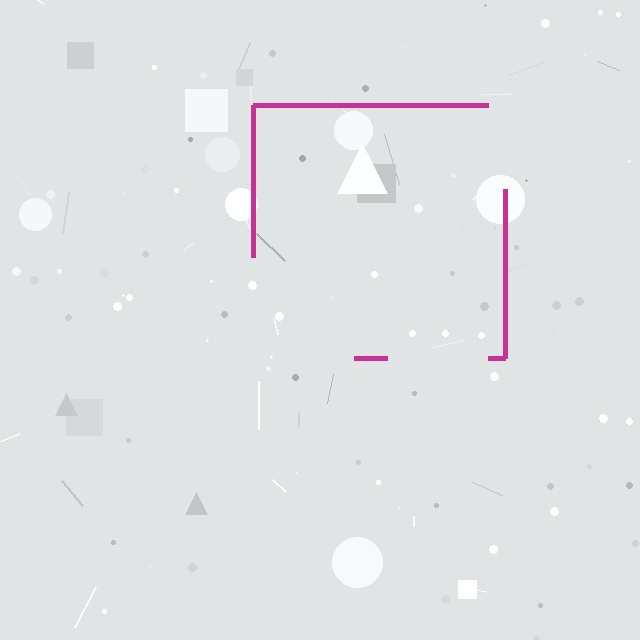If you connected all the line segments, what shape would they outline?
They would outline a square.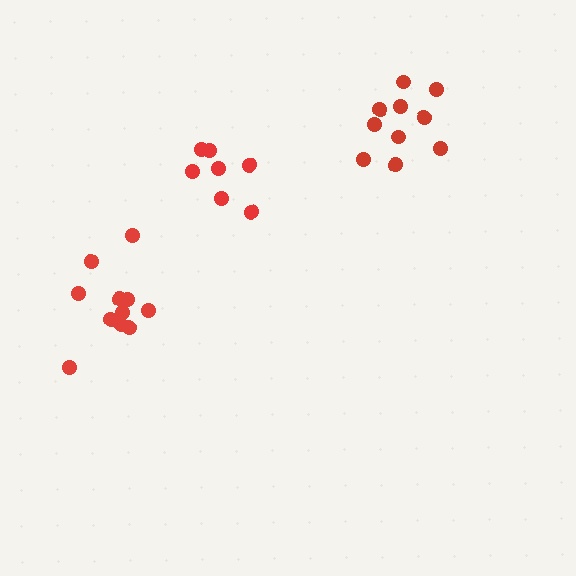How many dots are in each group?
Group 1: 7 dots, Group 2: 10 dots, Group 3: 11 dots (28 total).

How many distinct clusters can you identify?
There are 3 distinct clusters.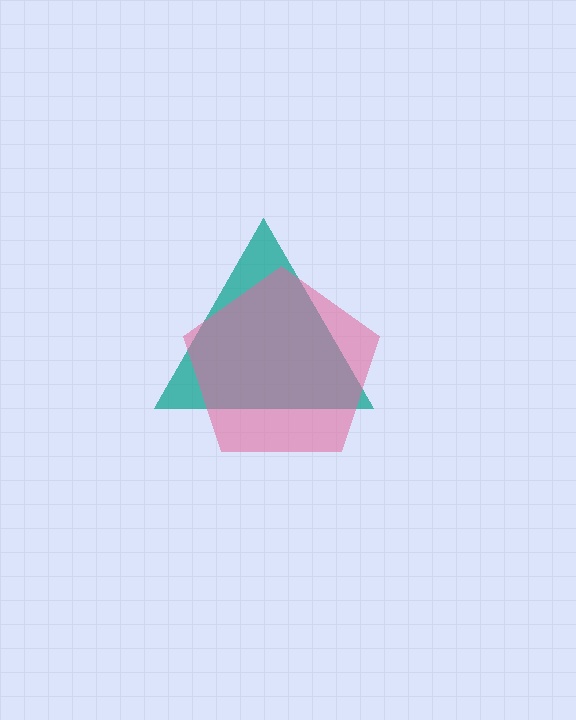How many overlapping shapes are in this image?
There are 2 overlapping shapes in the image.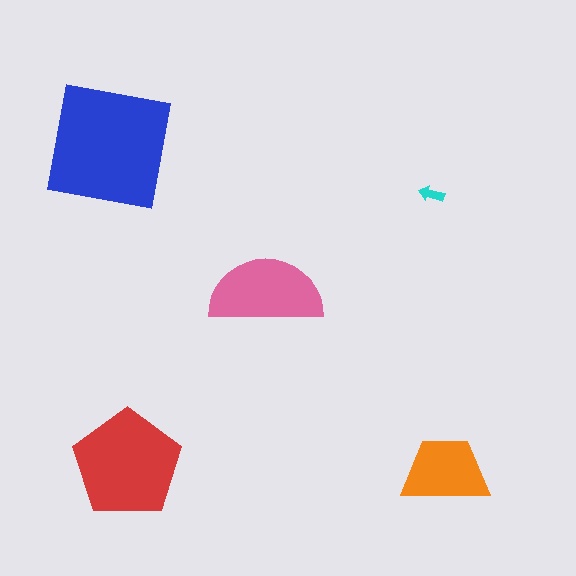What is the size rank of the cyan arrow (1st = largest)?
5th.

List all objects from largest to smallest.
The blue square, the red pentagon, the pink semicircle, the orange trapezoid, the cyan arrow.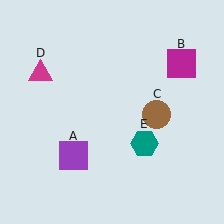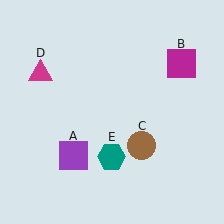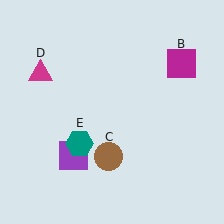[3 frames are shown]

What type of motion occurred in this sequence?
The brown circle (object C), teal hexagon (object E) rotated clockwise around the center of the scene.